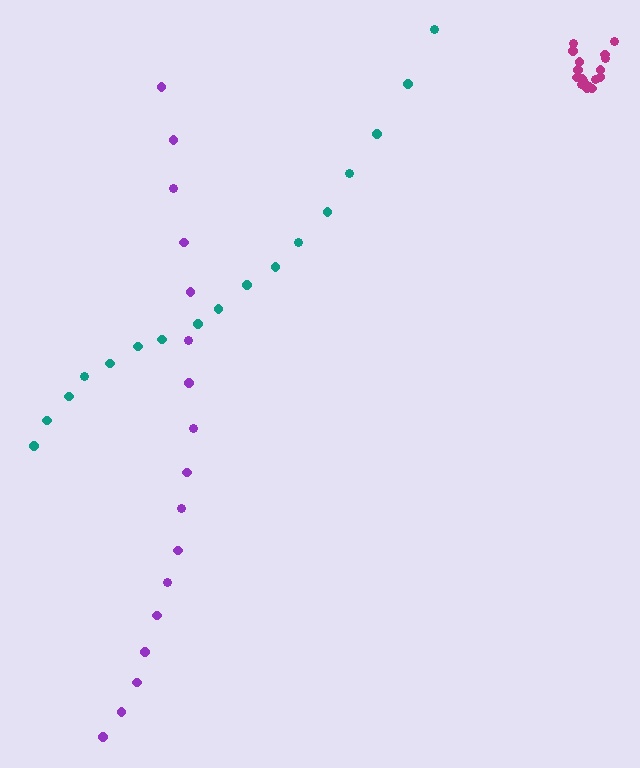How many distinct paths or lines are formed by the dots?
There are 3 distinct paths.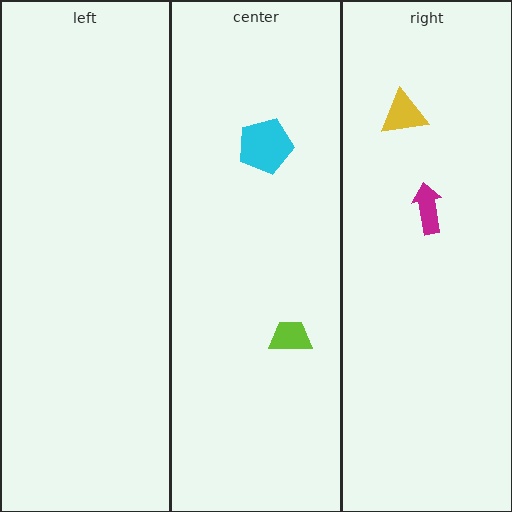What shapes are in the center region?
The cyan pentagon, the lime trapezoid.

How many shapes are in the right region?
2.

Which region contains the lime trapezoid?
The center region.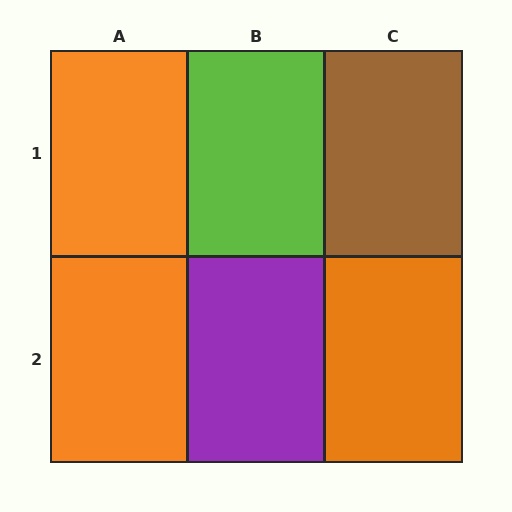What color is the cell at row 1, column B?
Lime.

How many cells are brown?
1 cell is brown.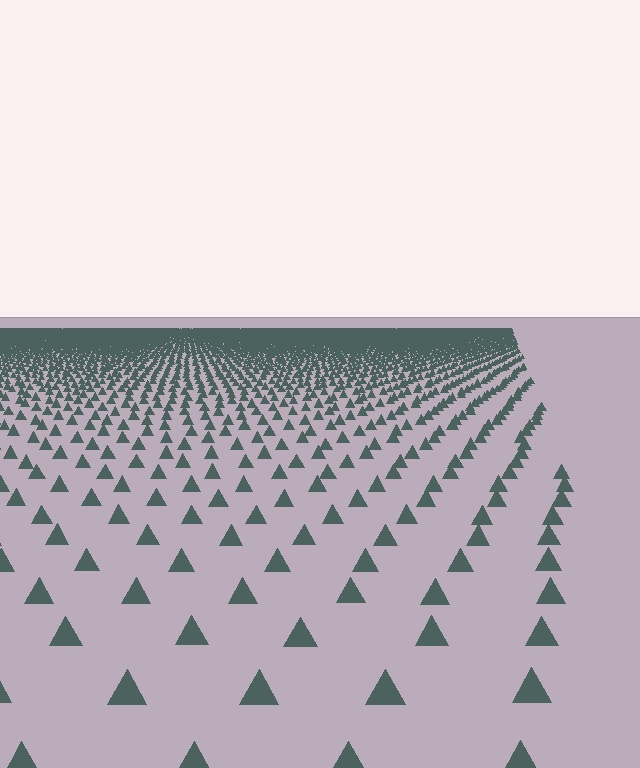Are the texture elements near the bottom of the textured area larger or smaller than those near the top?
Larger. Near the bottom, elements are closer to the viewer and appear at a bigger on-screen size.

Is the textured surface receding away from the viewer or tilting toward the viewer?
The surface is receding away from the viewer. Texture elements get smaller and denser toward the top.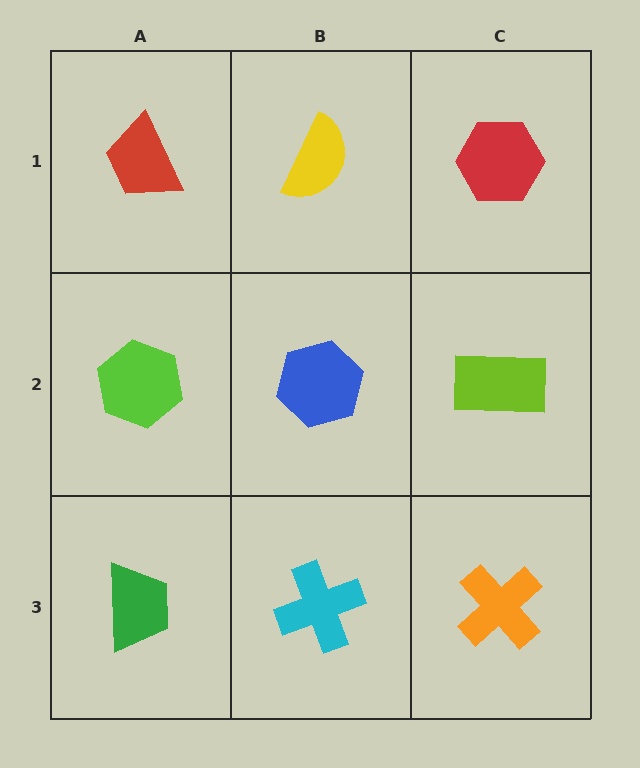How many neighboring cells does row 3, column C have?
2.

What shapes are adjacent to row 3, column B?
A blue hexagon (row 2, column B), a green trapezoid (row 3, column A), an orange cross (row 3, column C).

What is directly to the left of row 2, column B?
A lime hexagon.